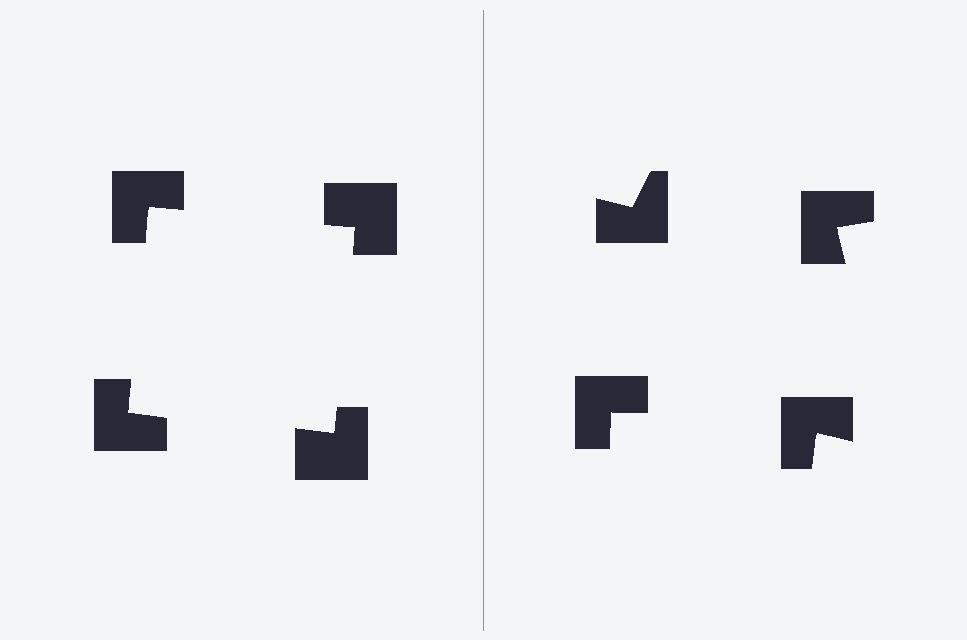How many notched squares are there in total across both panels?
8 — 4 on each side.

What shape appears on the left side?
An illusory square.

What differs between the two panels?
The notched squares are positioned identically on both sides; only the wedge orientations differ. On the left they align to a square; on the right they are misaligned.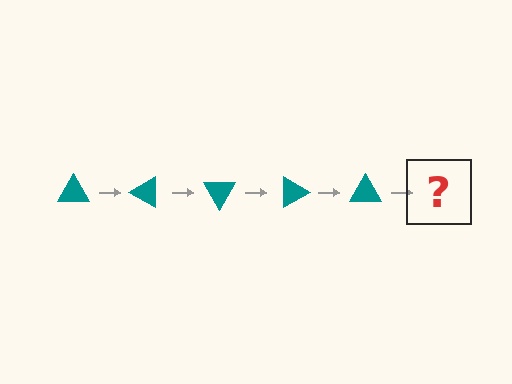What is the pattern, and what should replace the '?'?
The pattern is that the triangle rotates 30 degrees each step. The '?' should be a teal triangle rotated 150 degrees.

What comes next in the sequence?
The next element should be a teal triangle rotated 150 degrees.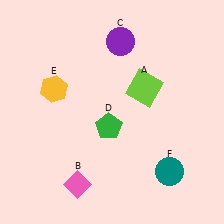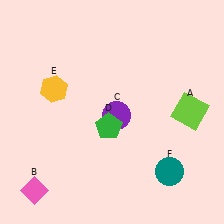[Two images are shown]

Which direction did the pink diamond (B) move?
The pink diamond (B) moved left.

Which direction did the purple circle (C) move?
The purple circle (C) moved down.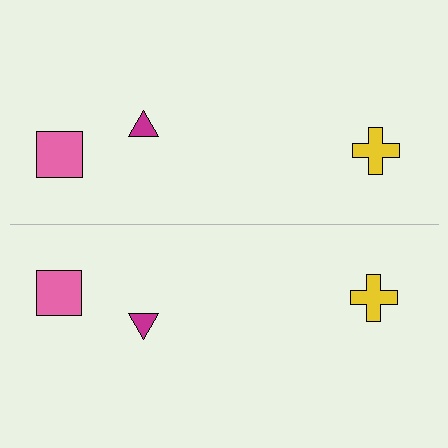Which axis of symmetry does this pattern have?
The pattern has a horizontal axis of symmetry running through the center of the image.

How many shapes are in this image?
There are 6 shapes in this image.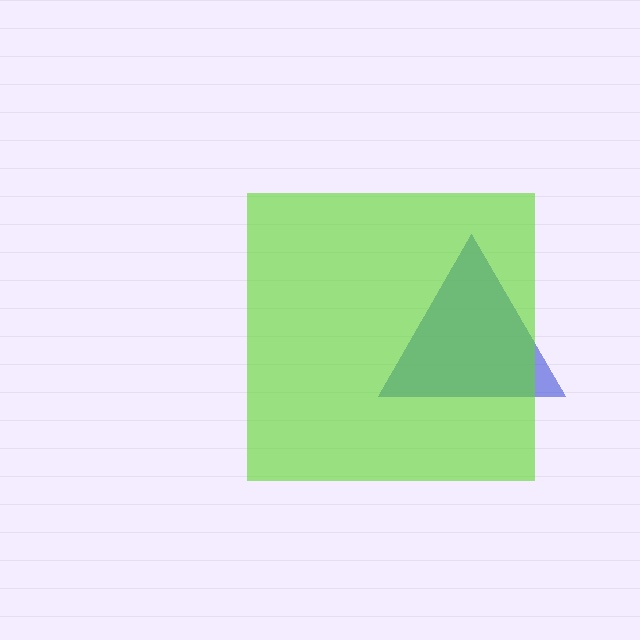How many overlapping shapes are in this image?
There are 2 overlapping shapes in the image.